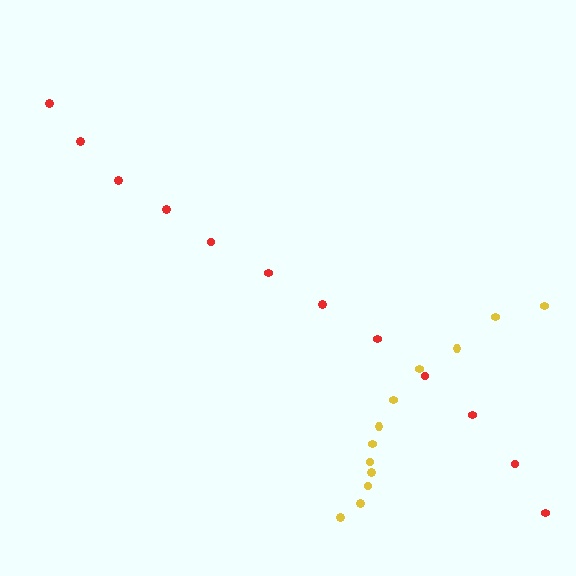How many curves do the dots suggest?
There are 2 distinct paths.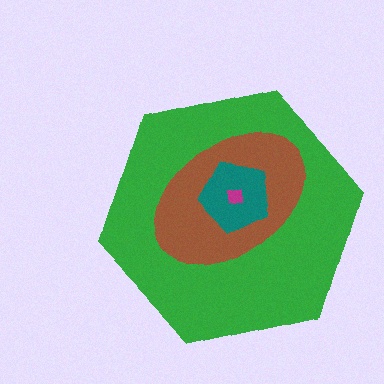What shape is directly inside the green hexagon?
The brown ellipse.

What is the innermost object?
The magenta square.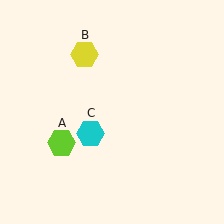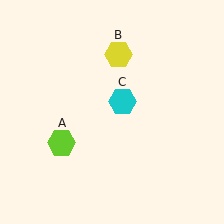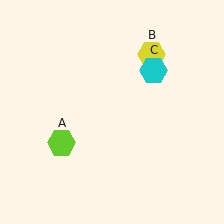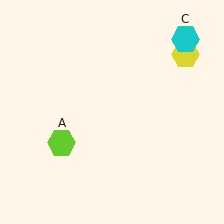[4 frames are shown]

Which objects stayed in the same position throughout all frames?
Lime hexagon (object A) remained stationary.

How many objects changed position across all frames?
2 objects changed position: yellow hexagon (object B), cyan hexagon (object C).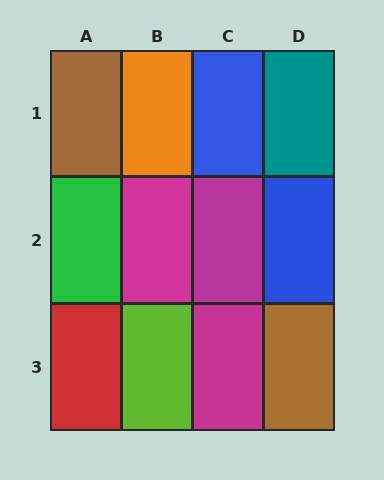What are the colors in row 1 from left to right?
Brown, orange, blue, teal.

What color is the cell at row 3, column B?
Lime.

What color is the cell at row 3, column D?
Brown.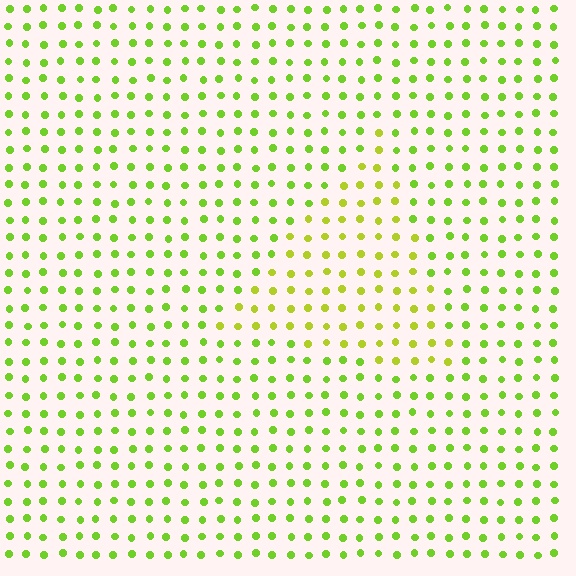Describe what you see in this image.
The image is filled with small lime elements in a uniform arrangement. A triangle-shaped region is visible where the elements are tinted to a slightly different hue, forming a subtle color boundary.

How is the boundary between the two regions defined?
The boundary is defined purely by a slight shift in hue (about 22 degrees). Spacing, size, and orientation are identical on both sides.